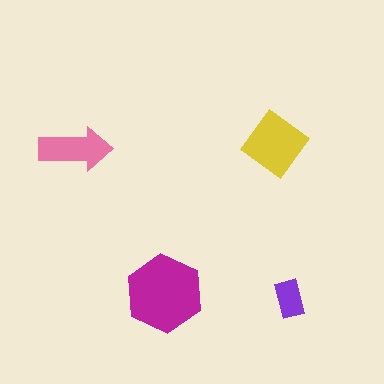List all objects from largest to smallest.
The magenta hexagon, the yellow diamond, the pink arrow, the purple rectangle.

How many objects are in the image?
There are 4 objects in the image.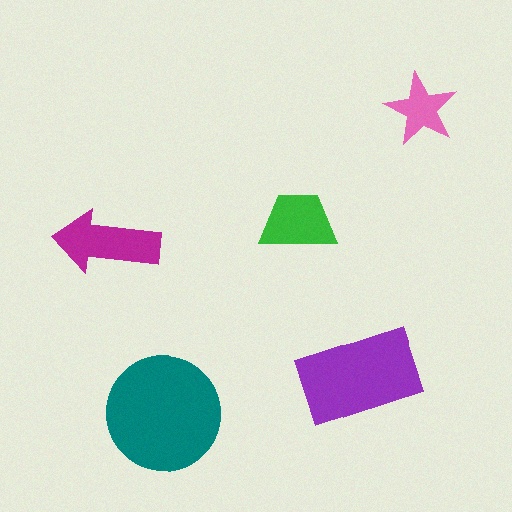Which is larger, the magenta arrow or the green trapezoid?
The magenta arrow.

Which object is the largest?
The teal circle.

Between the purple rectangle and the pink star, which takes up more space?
The purple rectangle.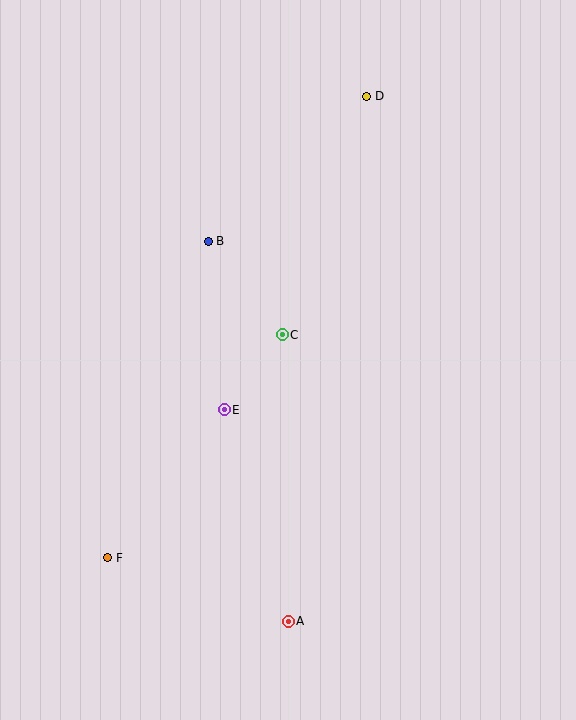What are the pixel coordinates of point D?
Point D is at (367, 96).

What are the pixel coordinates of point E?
Point E is at (224, 410).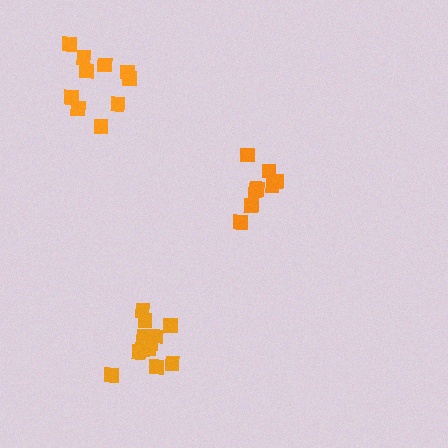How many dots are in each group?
Group 1: 12 dots, Group 2: 8 dots, Group 3: 10 dots (30 total).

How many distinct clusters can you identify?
There are 3 distinct clusters.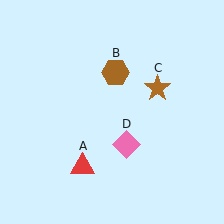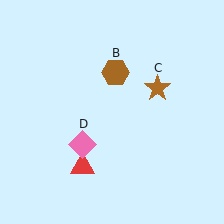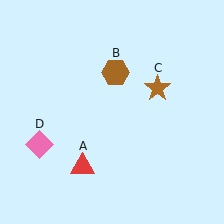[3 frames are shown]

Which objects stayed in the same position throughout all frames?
Red triangle (object A) and brown hexagon (object B) and brown star (object C) remained stationary.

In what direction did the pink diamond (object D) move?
The pink diamond (object D) moved left.